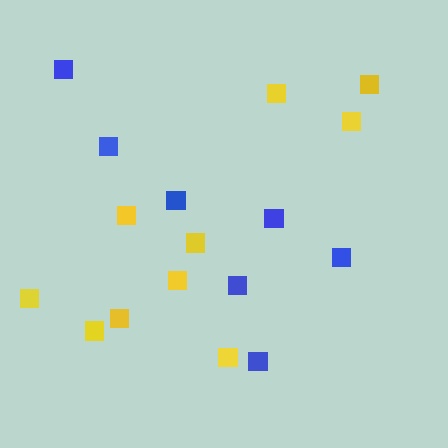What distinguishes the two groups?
There are 2 groups: one group of blue squares (7) and one group of yellow squares (10).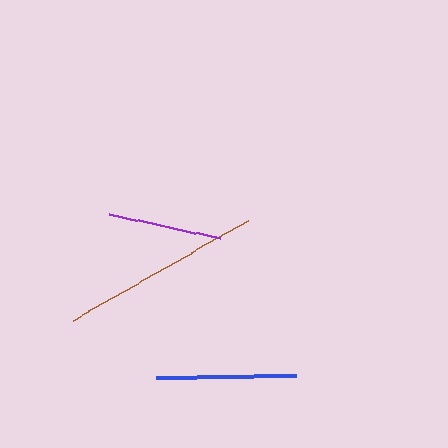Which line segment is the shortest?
The purple line is the shortest at approximately 114 pixels.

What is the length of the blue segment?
The blue segment is approximately 139 pixels long.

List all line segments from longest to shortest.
From longest to shortest: brown, blue, purple.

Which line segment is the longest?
The brown line is the longest at approximately 202 pixels.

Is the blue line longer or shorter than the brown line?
The brown line is longer than the blue line.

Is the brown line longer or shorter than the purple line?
The brown line is longer than the purple line.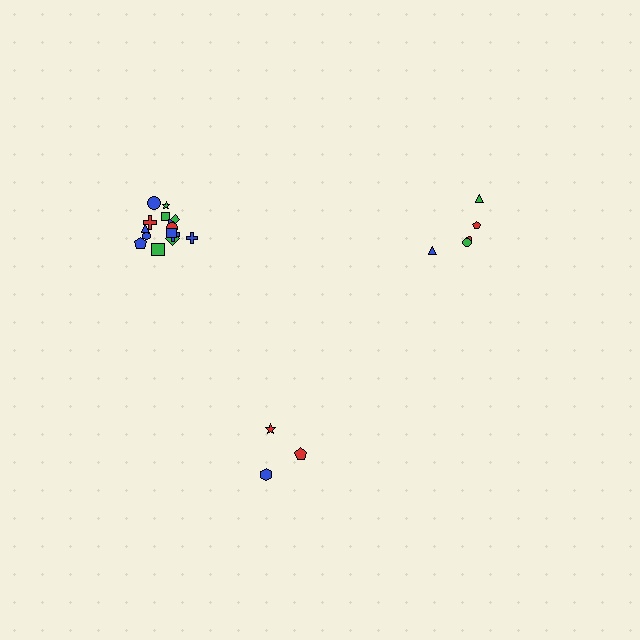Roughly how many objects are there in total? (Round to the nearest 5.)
Roughly 25 objects in total.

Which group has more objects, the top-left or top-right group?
The top-left group.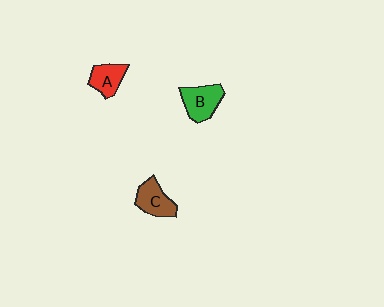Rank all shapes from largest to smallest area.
From largest to smallest: B (green), C (brown), A (red).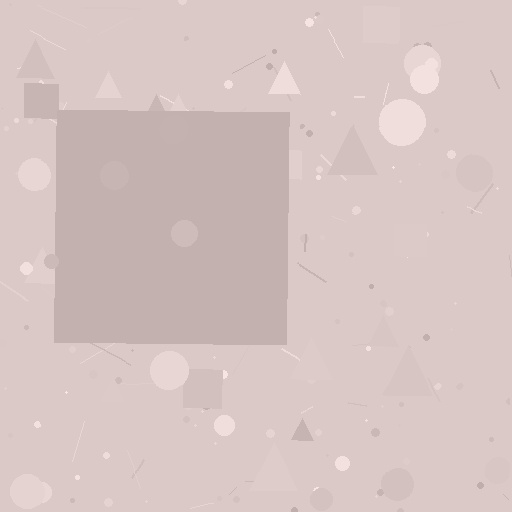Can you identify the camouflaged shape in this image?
The camouflaged shape is a square.